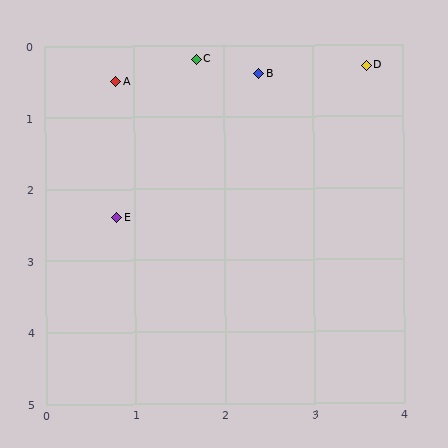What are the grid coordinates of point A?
Point A is at approximately (0.8, 0.5).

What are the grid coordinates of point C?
Point C is at approximately (1.7, 0.2).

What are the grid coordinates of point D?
Point D is at approximately (3.6, 0.3).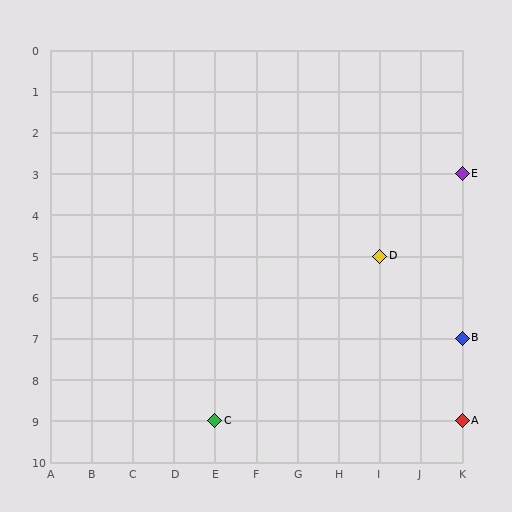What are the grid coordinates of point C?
Point C is at grid coordinates (E, 9).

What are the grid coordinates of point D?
Point D is at grid coordinates (I, 5).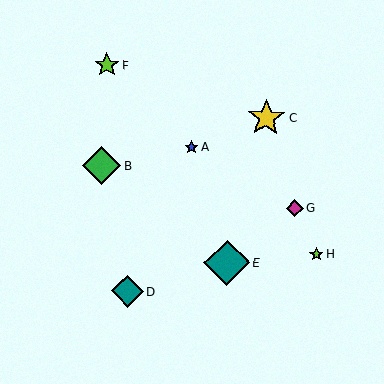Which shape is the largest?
The teal diamond (labeled E) is the largest.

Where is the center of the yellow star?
The center of the yellow star is at (266, 118).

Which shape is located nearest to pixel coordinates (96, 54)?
The lime star (labeled F) at (107, 65) is nearest to that location.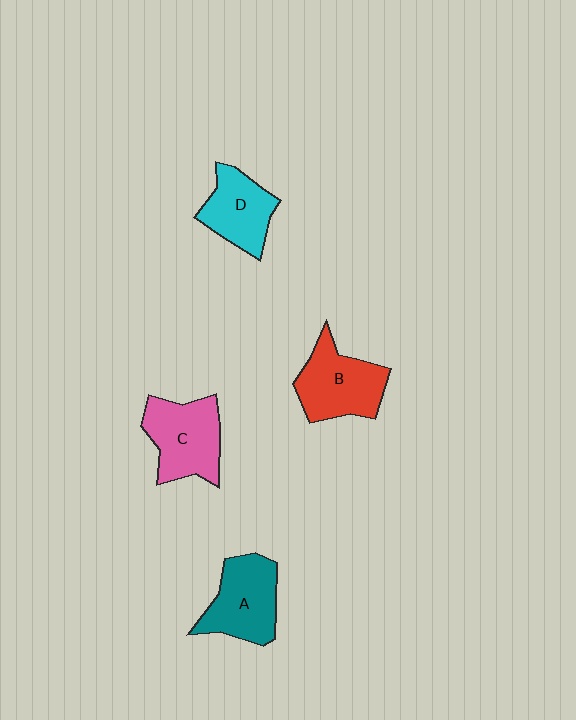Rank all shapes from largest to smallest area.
From largest to smallest: C (pink), B (red), A (teal), D (cyan).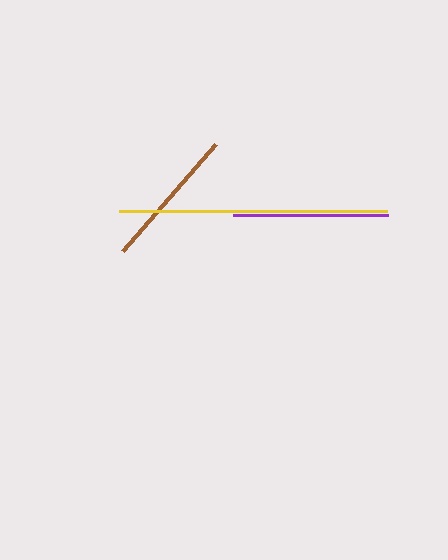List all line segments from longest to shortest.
From longest to shortest: yellow, purple, brown.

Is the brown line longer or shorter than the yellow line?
The yellow line is longer than the brown line.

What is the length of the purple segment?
The purple segment is approximately 155 pixels long.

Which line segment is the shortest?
The brown line is the shortest at approximately 142 pixels.